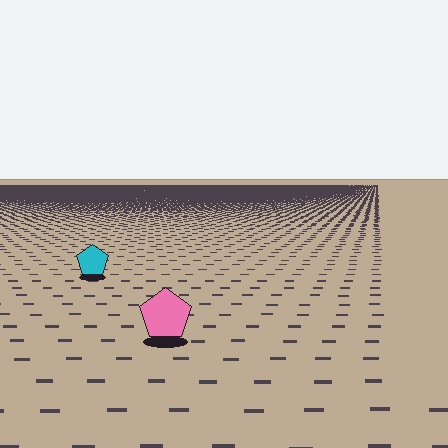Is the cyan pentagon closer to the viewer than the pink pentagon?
No. The pink pentagon is closer — you can tell from the texture gradient: the ground texture is coarser near it.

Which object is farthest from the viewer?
The cyan pentagon is farthest from the viewer. It appears smaller and the ground texture around it is denser.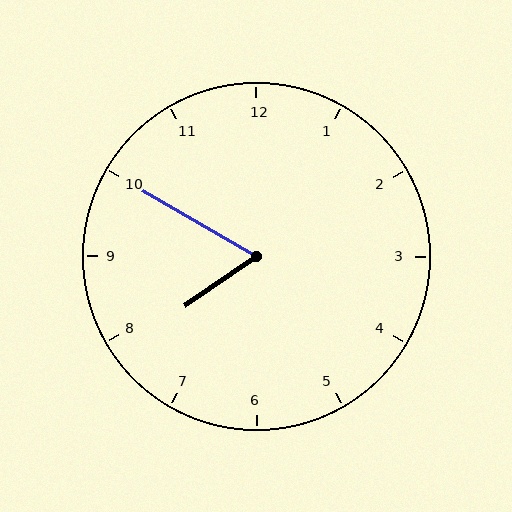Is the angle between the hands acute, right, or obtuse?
It is acute.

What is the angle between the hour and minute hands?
Approximately 65 degrees.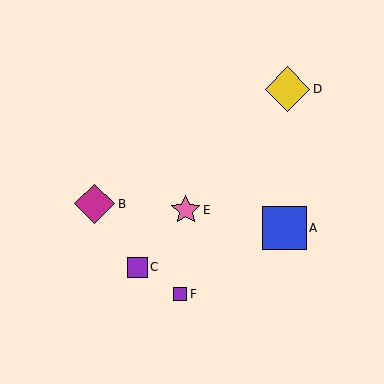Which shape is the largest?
The yellow diamond (labeled D) is the largest.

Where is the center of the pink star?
The center of the pink star is at (186, 210).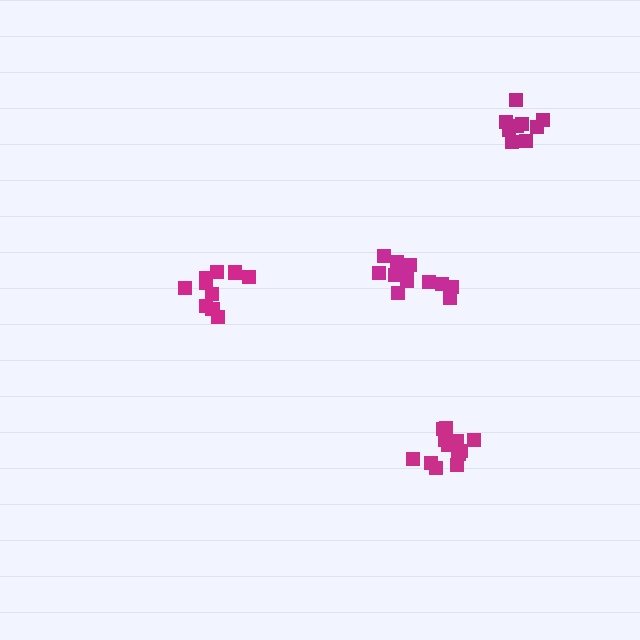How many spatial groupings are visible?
There are 4 spatial groupings.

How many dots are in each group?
Group 1: 10 dots, Group 2: 14 dots, Group 3: 9 dots, Group 4: 12 dots (45 total).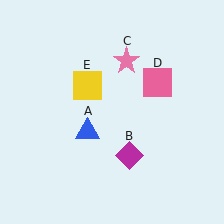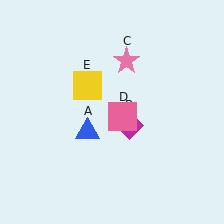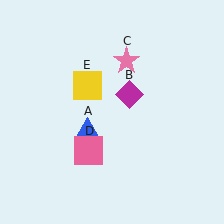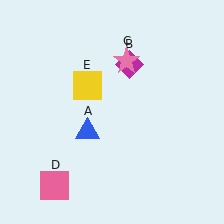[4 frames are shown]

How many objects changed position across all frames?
2 objects changed position: magenta diamond (object B), pink square (object D).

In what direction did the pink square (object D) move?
The pink square (object D) moved down and to the left.